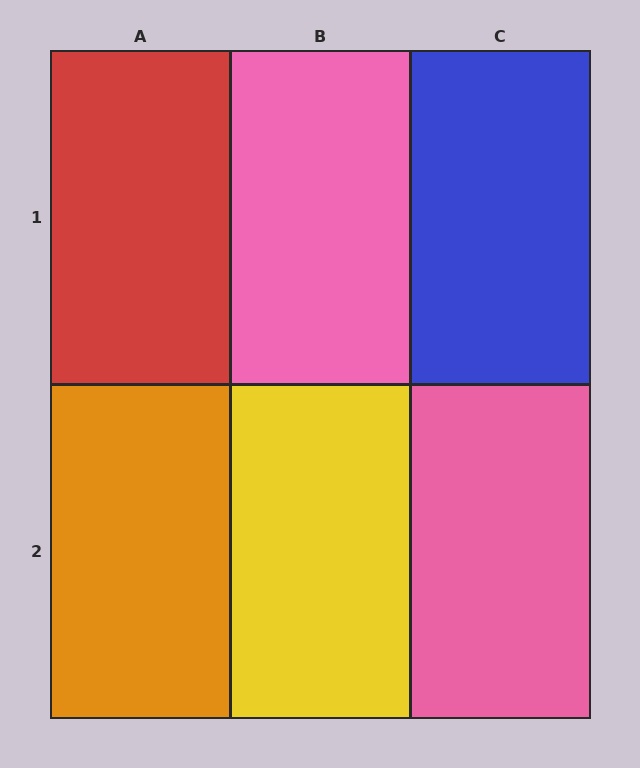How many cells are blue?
1 cell is blue.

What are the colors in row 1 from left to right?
Red, pink, blue.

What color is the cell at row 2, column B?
Yellow.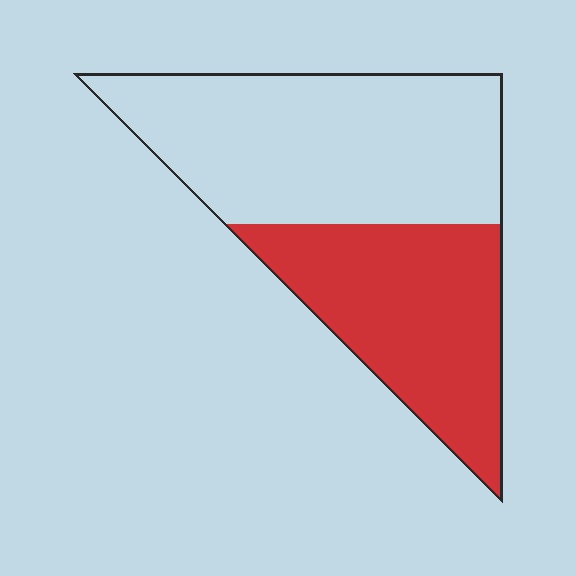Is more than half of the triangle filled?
No.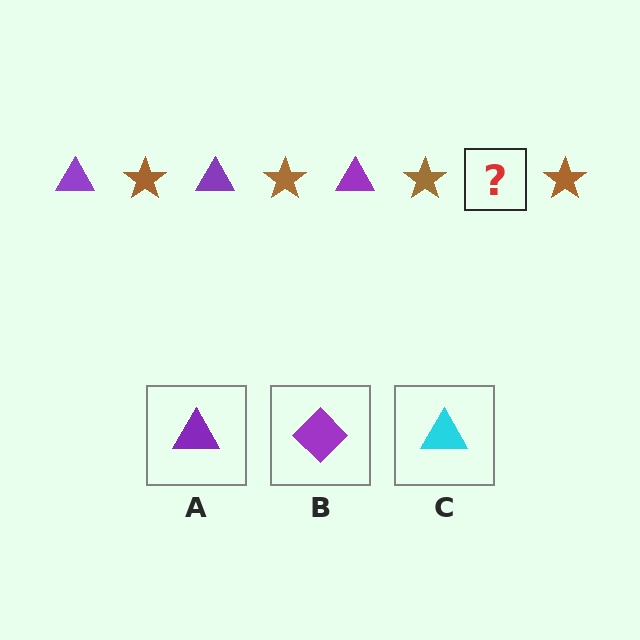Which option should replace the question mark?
Option A.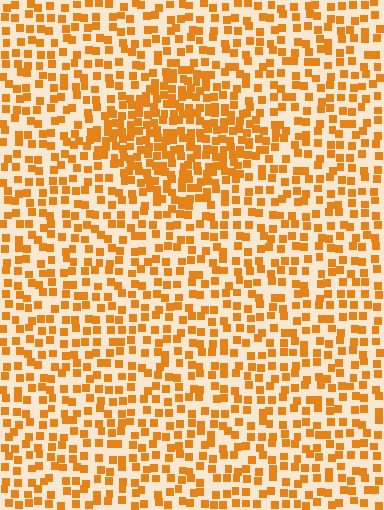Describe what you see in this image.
The image contains small orange elements arranged at two different densities. A diamond-shaped region is visible where the elements are more densely packed than the surrounding area.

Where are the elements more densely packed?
The elements are more densely packed inside the diamond boundary.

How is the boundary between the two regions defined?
The boundary is defined by a change in element density (approximately 1.9x ratio). All elements are the same color, size, and shape.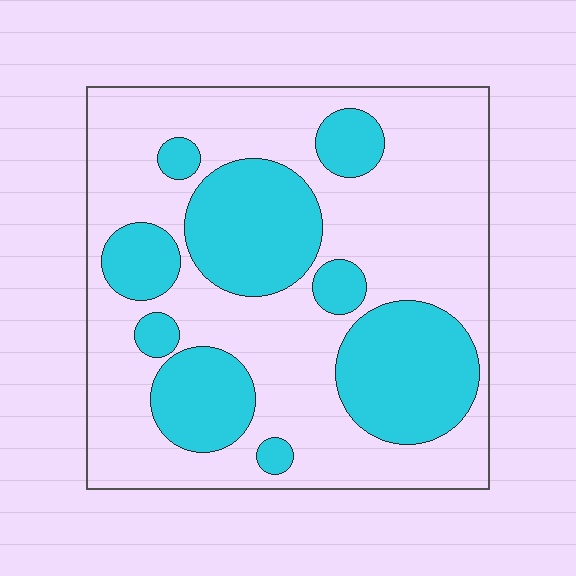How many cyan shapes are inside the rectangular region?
9.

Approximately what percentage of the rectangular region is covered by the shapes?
Approximately 35%.